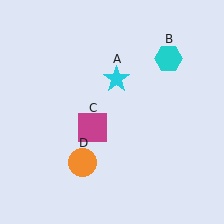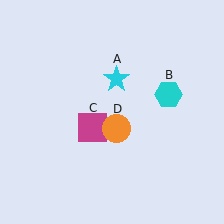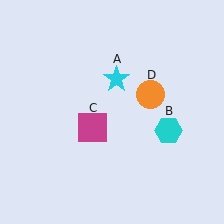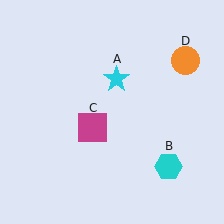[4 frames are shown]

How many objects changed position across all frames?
2 objects changed position: cyan hexagon (object B), orange circle (object D).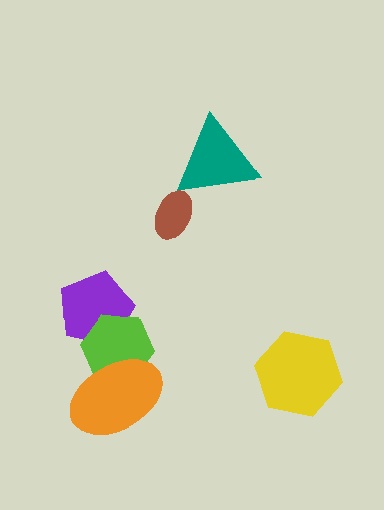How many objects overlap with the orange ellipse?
1 object overlaps with the orange ellipse.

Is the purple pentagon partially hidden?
Yes, it is partially covered by another shape.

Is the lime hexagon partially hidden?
Yes, it is partially covered by another shape.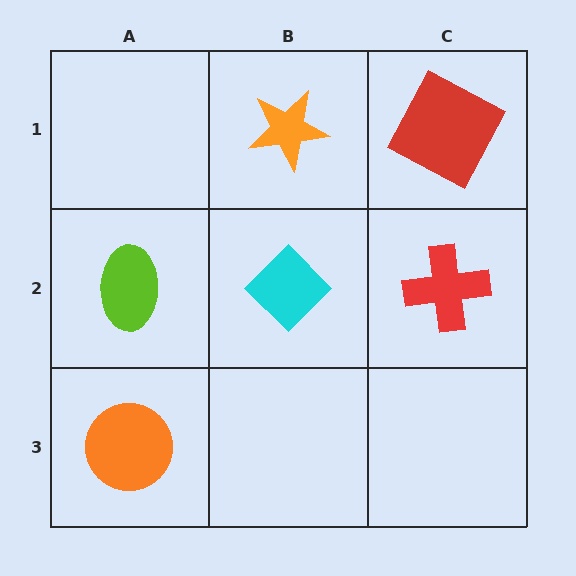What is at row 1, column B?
An orange star.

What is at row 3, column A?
An orange circle.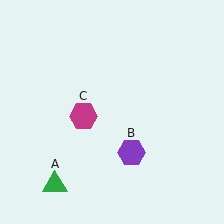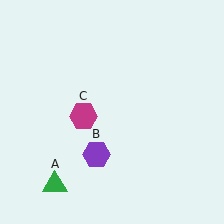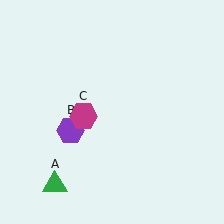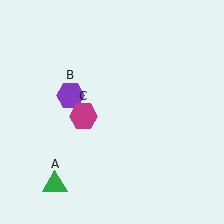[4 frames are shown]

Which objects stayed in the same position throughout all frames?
Green triangle (object A) and magenta hexagon (object C) remained stationary.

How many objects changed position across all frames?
1 object changed position: purple hexagon (object B).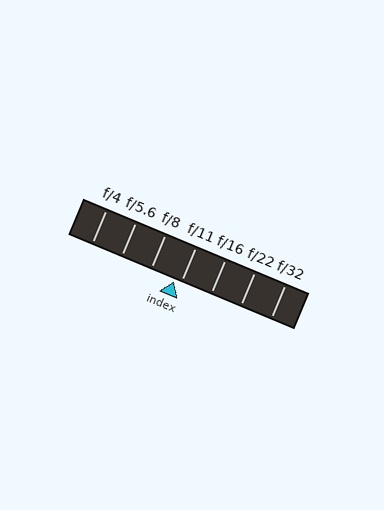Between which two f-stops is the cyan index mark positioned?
The index mark is between f/8 and f/11.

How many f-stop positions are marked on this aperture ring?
There are 7 f-stop positions marked.